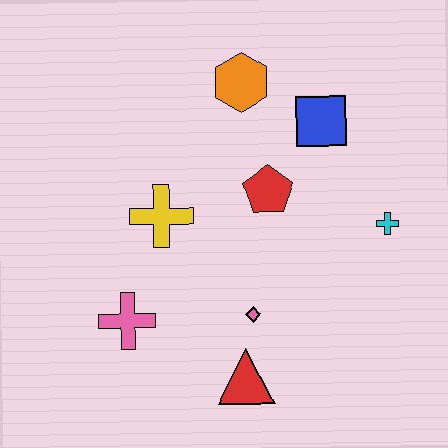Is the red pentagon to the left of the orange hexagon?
No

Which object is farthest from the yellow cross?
The cyan cross is farthest from the yellow cross.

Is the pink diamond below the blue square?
Yes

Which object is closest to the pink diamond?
The red triangle is closest to the pink diamond.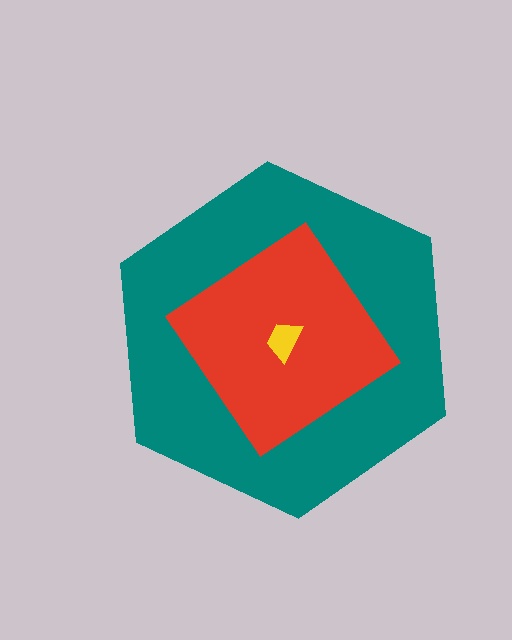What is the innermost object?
The yellow trapezoid.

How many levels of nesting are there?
3.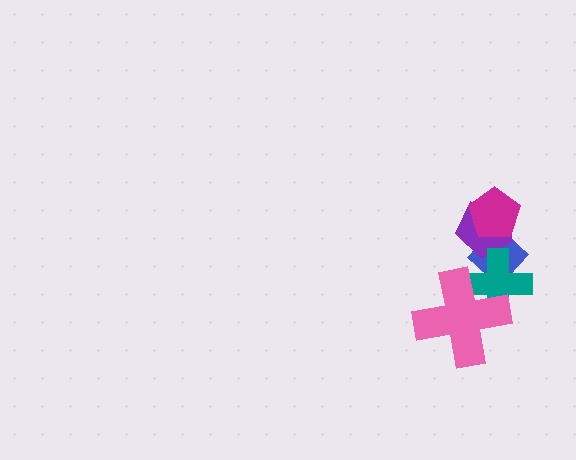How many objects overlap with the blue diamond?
4 objects overlap with the blue diamond.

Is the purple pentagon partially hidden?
Yes, it is partially covered by another shape.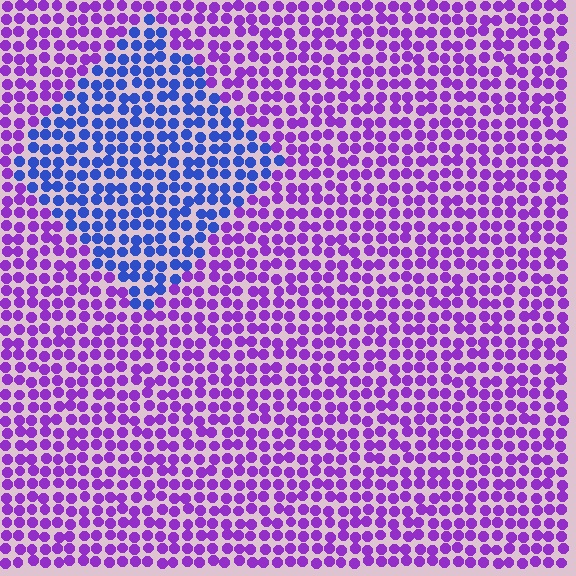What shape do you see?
I see a diamond.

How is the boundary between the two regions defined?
The boundary is defined purely by a slight shift in hue (about 52 degrees). Spacing, size, and orientation are identical on both sides.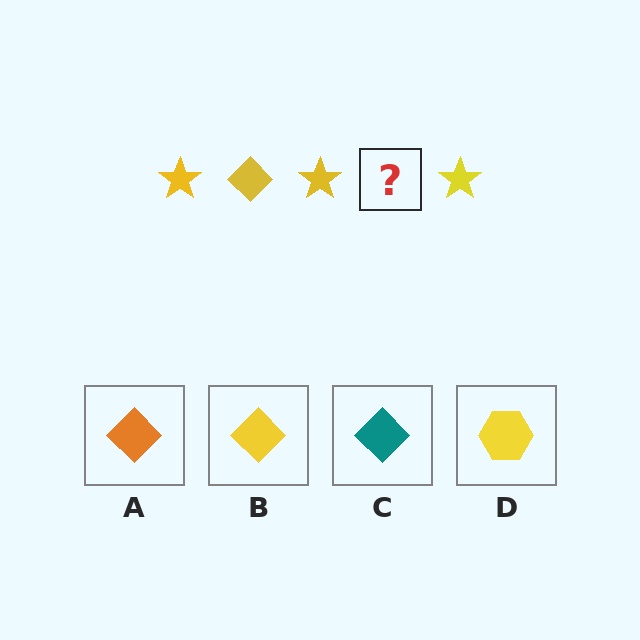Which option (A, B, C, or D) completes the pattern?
B.